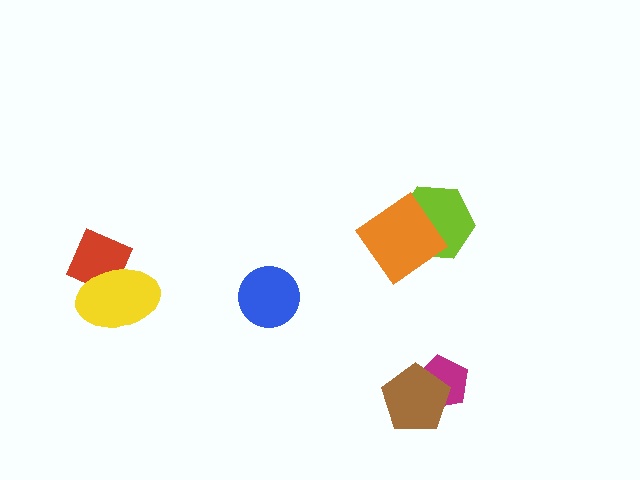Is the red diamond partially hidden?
Yes, it is partially covered by another shape.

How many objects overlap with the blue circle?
0 objects overlap with the blue circle.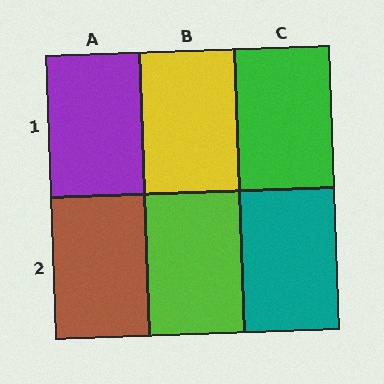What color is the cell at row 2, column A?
Brown.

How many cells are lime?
1 cell is lime.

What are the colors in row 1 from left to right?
Purple, yellow, green.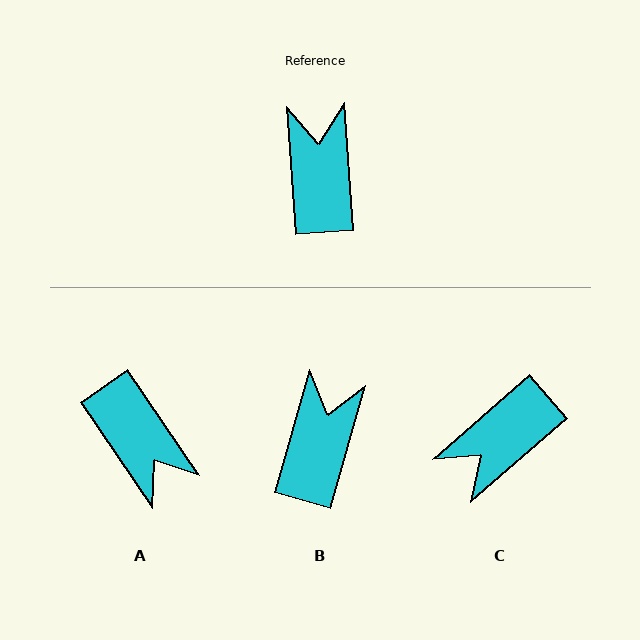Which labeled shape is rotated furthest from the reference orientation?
A, about 150 degrees away.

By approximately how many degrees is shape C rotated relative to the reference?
Approximately 127 degrees counter-clockwise.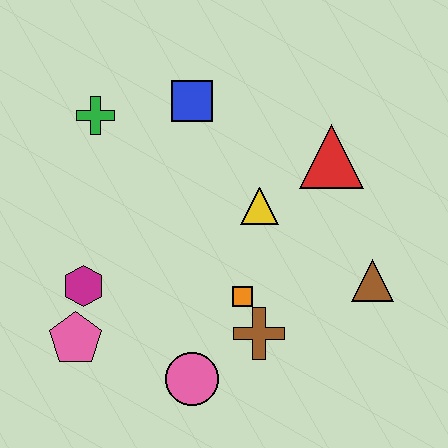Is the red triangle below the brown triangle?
No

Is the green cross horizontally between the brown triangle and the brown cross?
No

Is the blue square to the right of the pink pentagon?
Yes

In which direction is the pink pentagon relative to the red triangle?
The pink pentagon is to the left of the red triangle.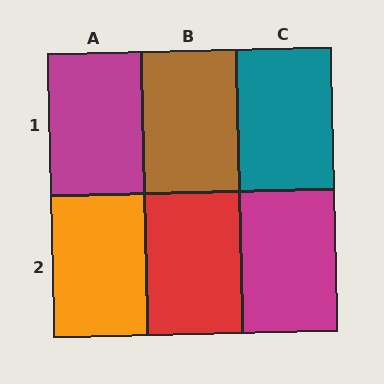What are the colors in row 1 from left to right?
Magenta, brown, teal.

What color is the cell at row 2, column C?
Magenta.